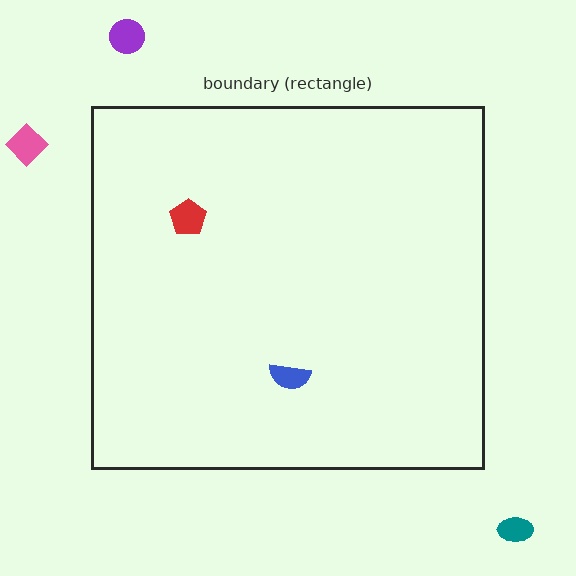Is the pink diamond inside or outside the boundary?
Outside.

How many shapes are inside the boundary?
2 inside, 3 outside.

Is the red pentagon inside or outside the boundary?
Inside.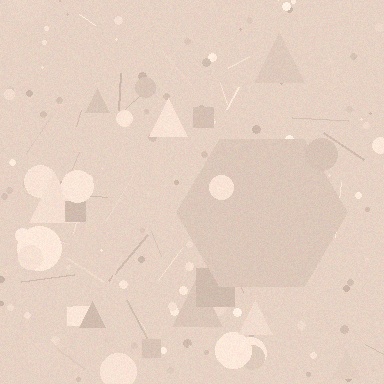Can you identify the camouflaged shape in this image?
The camouflaged shape is a hexagon.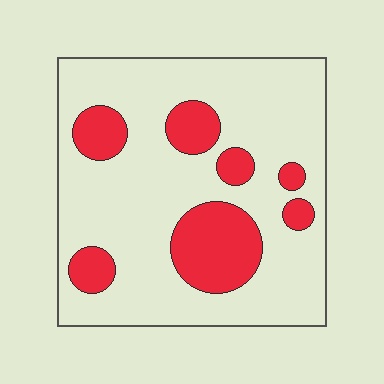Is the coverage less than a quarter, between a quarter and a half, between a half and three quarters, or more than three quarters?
Less than a quarter.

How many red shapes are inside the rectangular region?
7.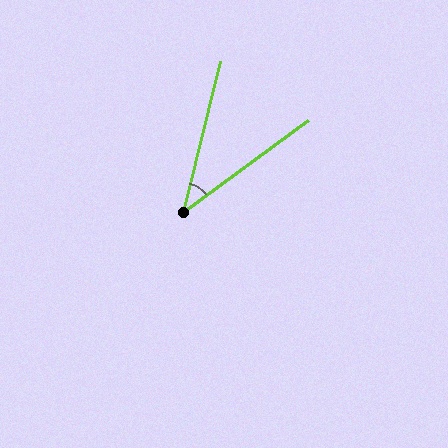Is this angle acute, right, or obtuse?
It is acute.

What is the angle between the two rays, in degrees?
Approximately 40 degrees.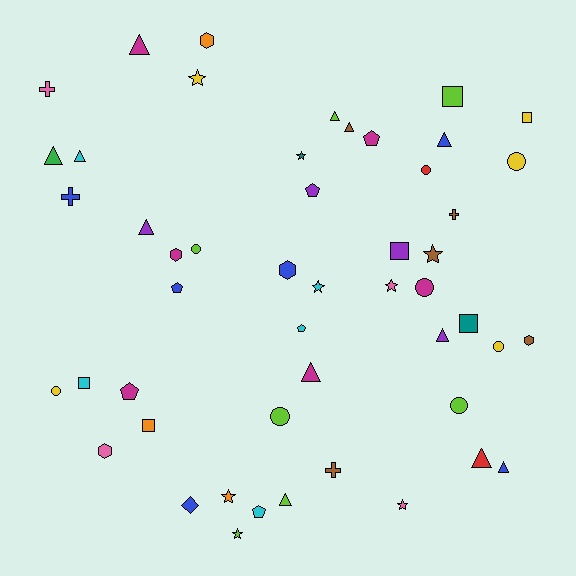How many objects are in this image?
There are 50 objects.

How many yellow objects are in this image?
There are 5 yellow objects.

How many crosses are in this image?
There are 4 crosses.